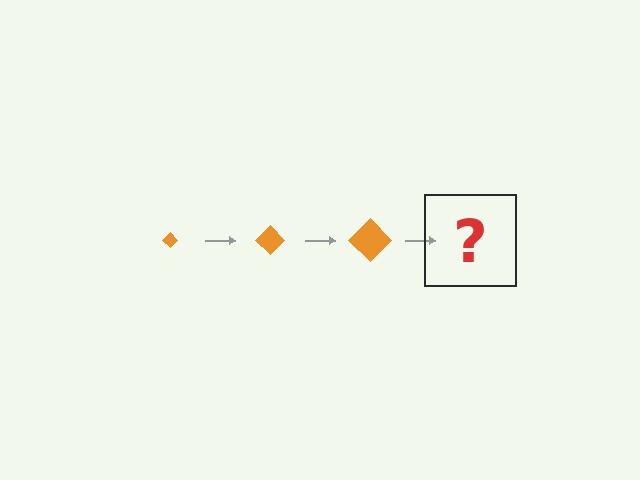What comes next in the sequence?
The next element should be an orange diamond, larger than the previous one.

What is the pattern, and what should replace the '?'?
The pattern is that the diamond gets progressively larger each step. The '?' should be an orange diamond, larger than the previous one.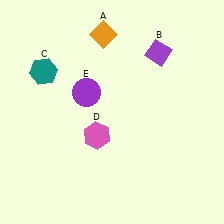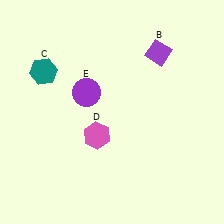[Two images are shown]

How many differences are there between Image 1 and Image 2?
There is 1 difference between the two images.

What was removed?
The orange diamond (A) was removed in Image 2.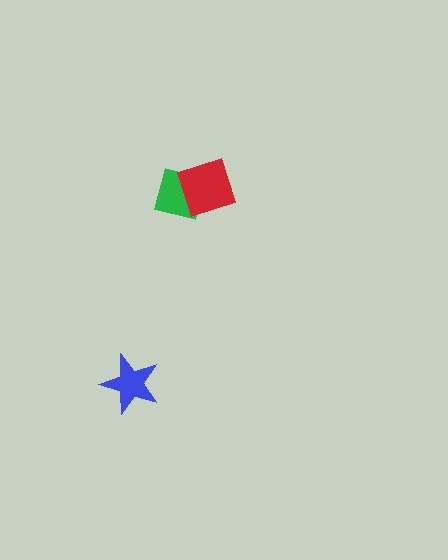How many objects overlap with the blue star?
0 objects overlap with the blue star.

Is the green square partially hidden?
Yes, it is partially covered by another shape.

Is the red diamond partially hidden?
No, no other shape covers it.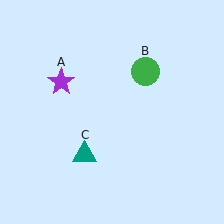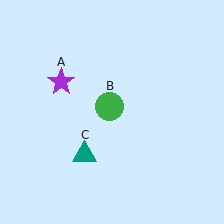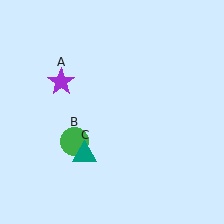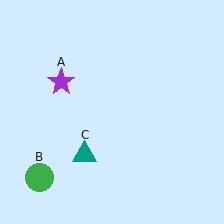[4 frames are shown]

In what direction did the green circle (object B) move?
The green circle (object B) moved down and to the left.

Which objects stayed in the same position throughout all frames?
Purple star (object A) and teal triangle (object C) remained stationary.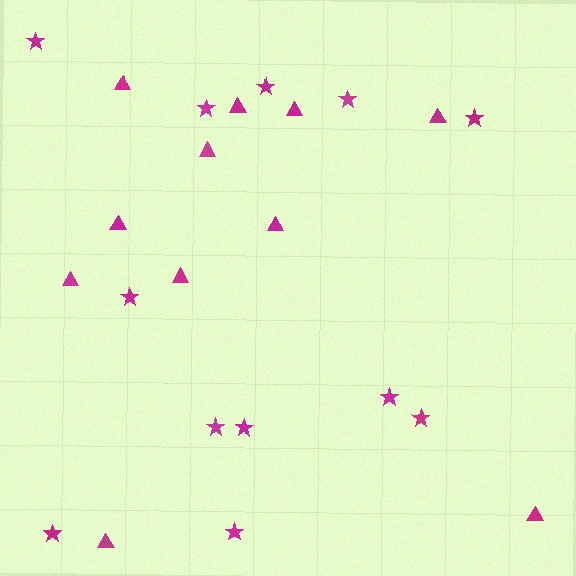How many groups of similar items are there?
There are 2 groups: one group of triangles (11) and one group of stars (12).